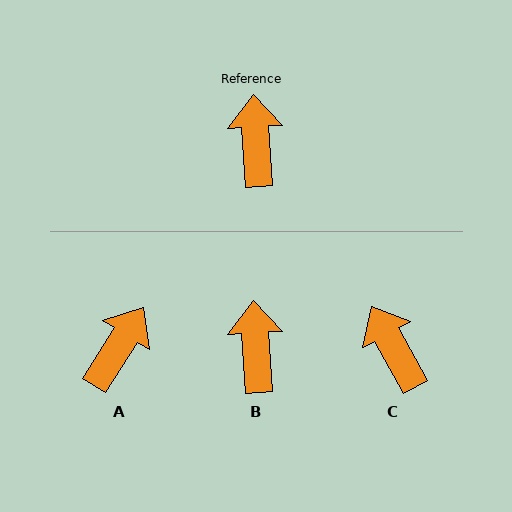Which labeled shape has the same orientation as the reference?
B.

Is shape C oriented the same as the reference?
No, it is off by about 25 degrees.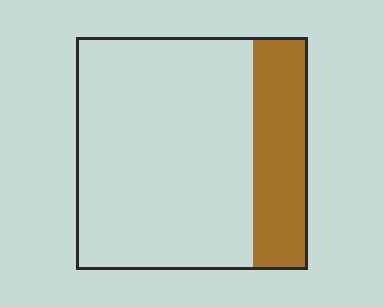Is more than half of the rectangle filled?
No.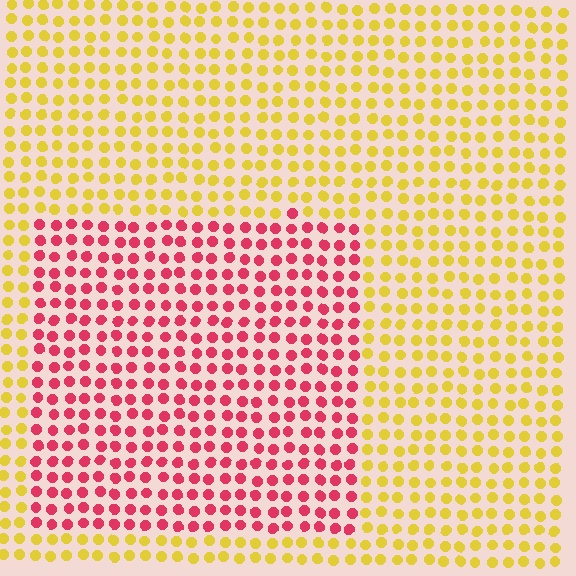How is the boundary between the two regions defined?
The boundary is defined purely by a slight shift in hue (about 69 degrees). Spacing, size, and orientation are identical on both sides.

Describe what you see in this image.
The image is filled with small yellow elements in a uniform arrangement. A rectangle-shaped region is visible where the elements are tinted to a slightly different hue, forming a subtle color boundary.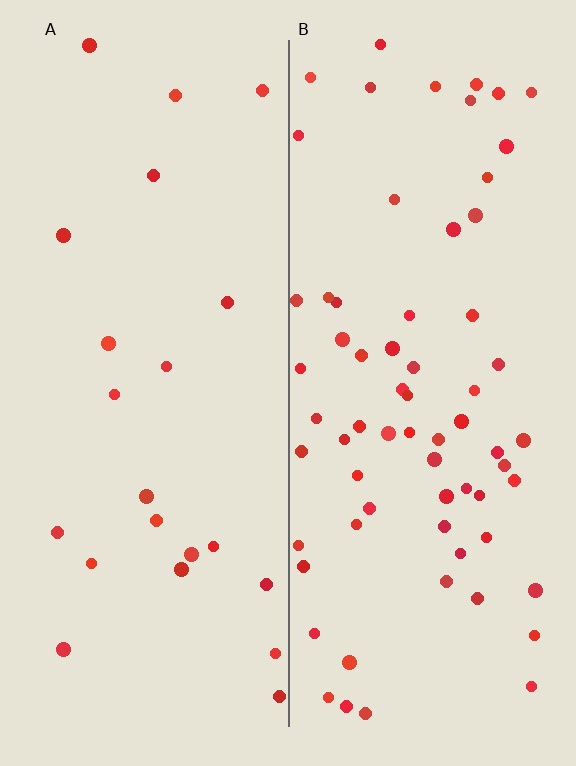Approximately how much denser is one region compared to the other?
Approximately 3.1× — region B over region A.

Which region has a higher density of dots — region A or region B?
B (the right).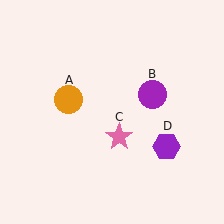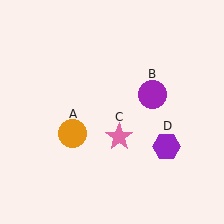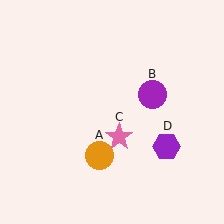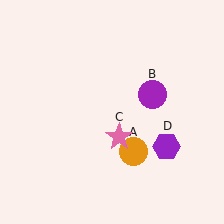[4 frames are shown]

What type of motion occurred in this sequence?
The orange circle (object A) rotated counterclockwise around the center of the scene.